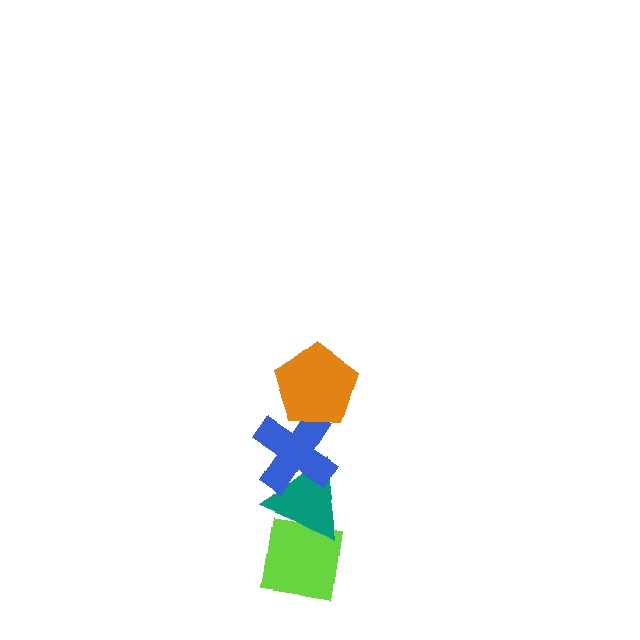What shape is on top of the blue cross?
The orange pentagon is on top of the blue cross.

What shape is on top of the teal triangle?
The blue cross is on top of the teal triangle.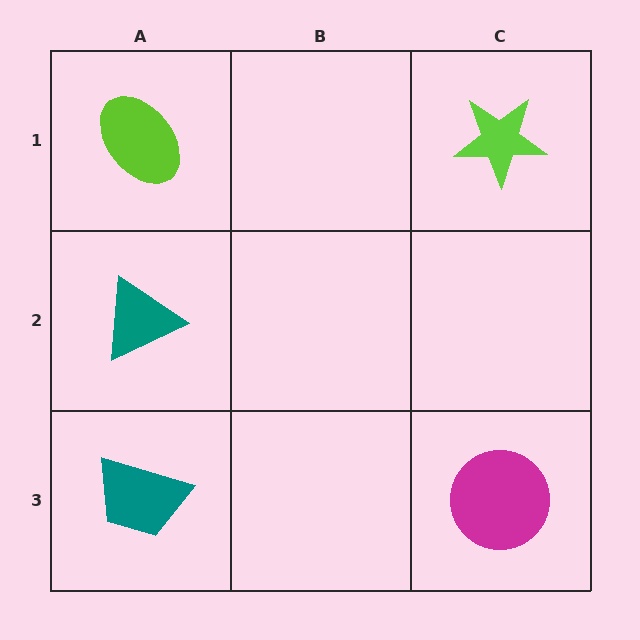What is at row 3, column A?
A teal trapezoid.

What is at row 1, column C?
A lime star.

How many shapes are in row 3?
2 shapes.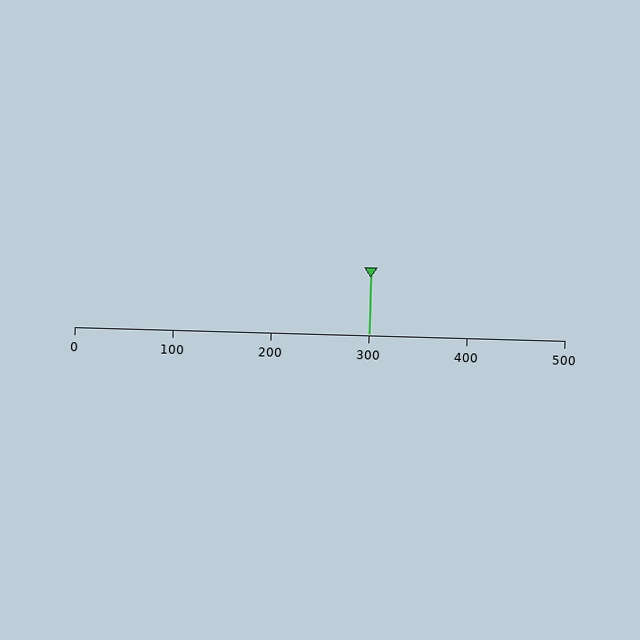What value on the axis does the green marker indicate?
The marker indicates approximately 300.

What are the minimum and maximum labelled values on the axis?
The axis runs from 0 to 500.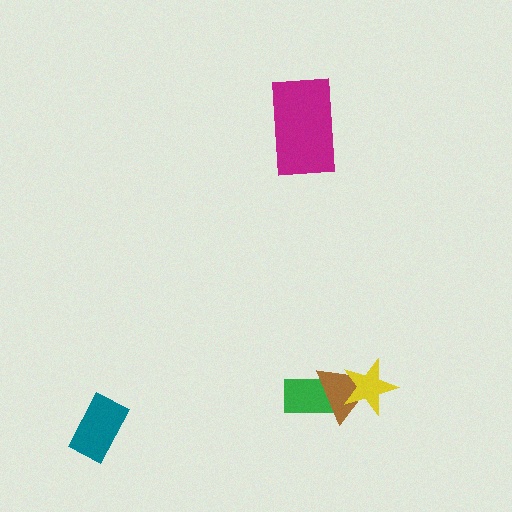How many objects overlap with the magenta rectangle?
0 objects overlap with the magenta rectangle.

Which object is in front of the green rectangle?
The brown triangle is in front of the green rectangle.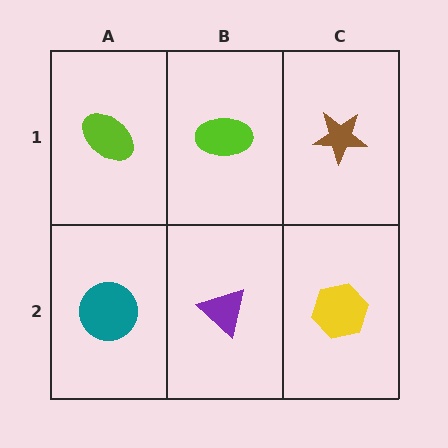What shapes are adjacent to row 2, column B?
A lime ellipse (row 1, column B), a teal circle (row 2, column A), a yellow hexagon (row 2, column C).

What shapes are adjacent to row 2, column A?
A lime ellipse (row 1, column A), a purple triangle (row 2, column B).